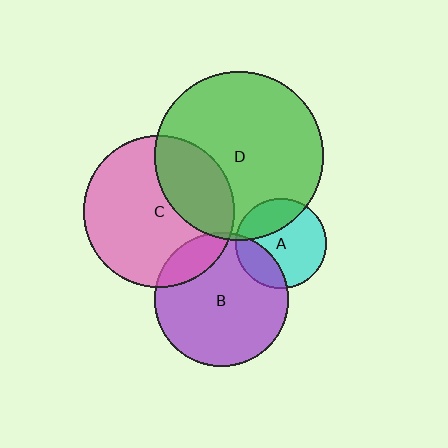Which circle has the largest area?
Circle D (green).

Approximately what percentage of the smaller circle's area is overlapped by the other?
Approximately 30%.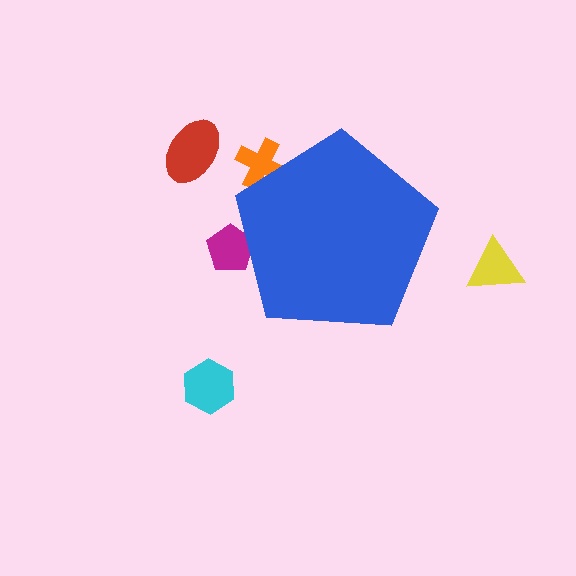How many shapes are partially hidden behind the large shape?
2 shapes are partially hidden.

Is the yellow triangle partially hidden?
No, the yellow triangle is fully visible.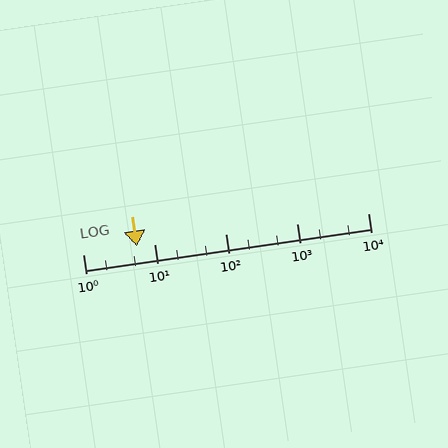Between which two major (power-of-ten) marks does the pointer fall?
The pointer is between 1 and 10.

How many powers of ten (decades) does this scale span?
The scale spans 4 decades, from 1 to 10000.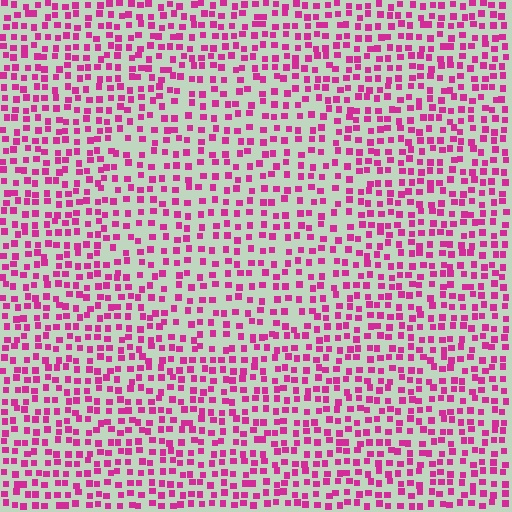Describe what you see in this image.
The image contains small magenta elements arranged at two different densities. A circle-shaped region is visible where the elements are less densely packed than the surrounding area.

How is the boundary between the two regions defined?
The boundary is defined by a change in element density (approximately 1.4x ratio). All elements are the same color, size, and shape.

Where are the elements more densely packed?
The elements are more densely packed outside the circle boundary.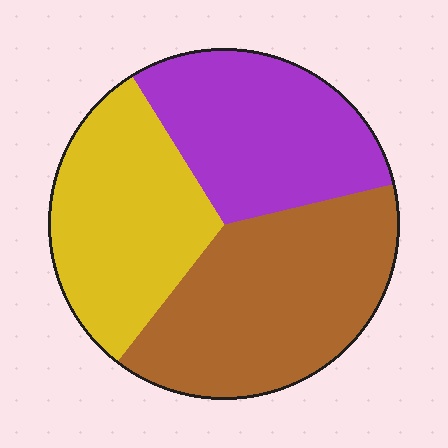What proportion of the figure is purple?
Purple covers 30% of the figure.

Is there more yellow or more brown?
Brown.